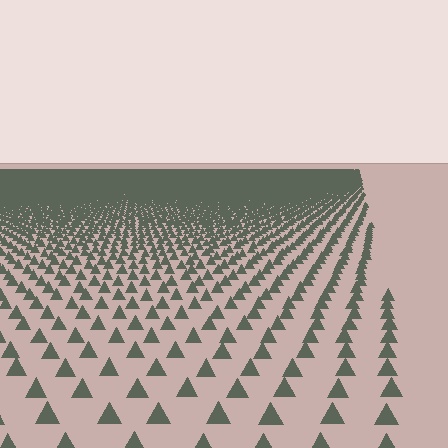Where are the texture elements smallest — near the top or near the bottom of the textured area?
Near the top.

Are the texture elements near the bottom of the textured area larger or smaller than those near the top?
Larger. Near the bottom, elements are closer to the viewer and appear at a bigger on-screen size.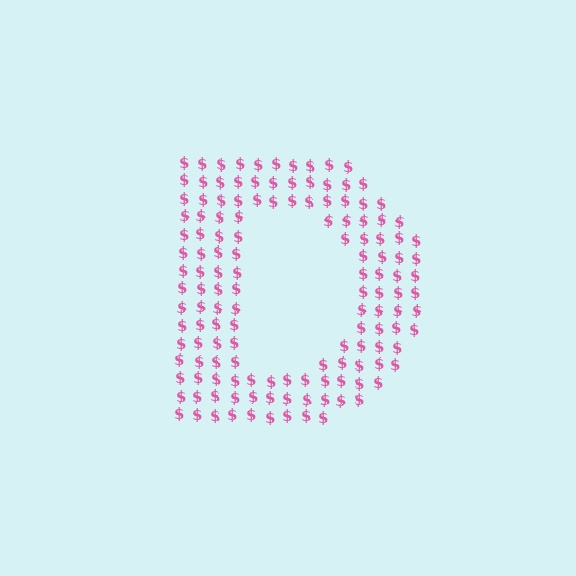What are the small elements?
The small elements are dollar signs.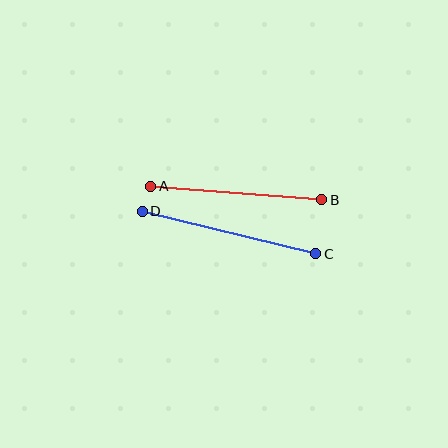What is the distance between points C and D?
The distance is approximately 179 pixels.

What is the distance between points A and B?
The distance is approximately 171 pixels.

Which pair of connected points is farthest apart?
Points C and D are farthest apart.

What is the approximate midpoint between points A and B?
The midpoint is at approximately (236, 193) pixels.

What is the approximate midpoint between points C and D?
The midpoint is at approximately (229, 233) pixels.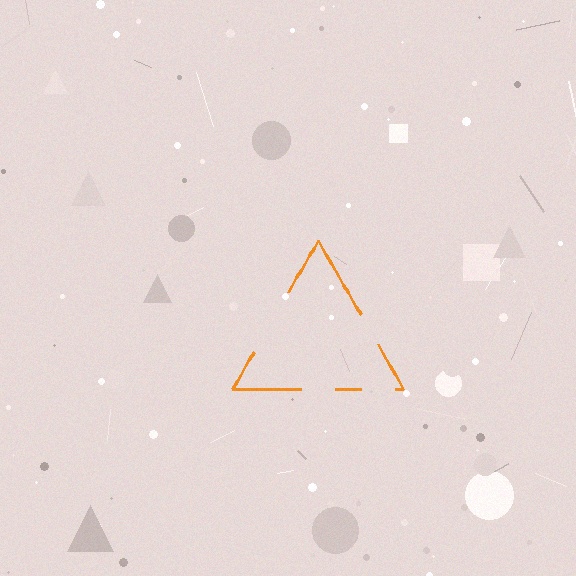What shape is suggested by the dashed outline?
The dashed outline suggests a triangle.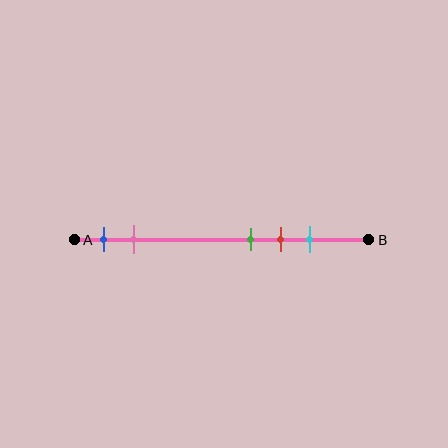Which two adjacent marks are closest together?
The green and red marks are the closest adjacent pair.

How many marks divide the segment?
There are 5 marks dividing the segment.